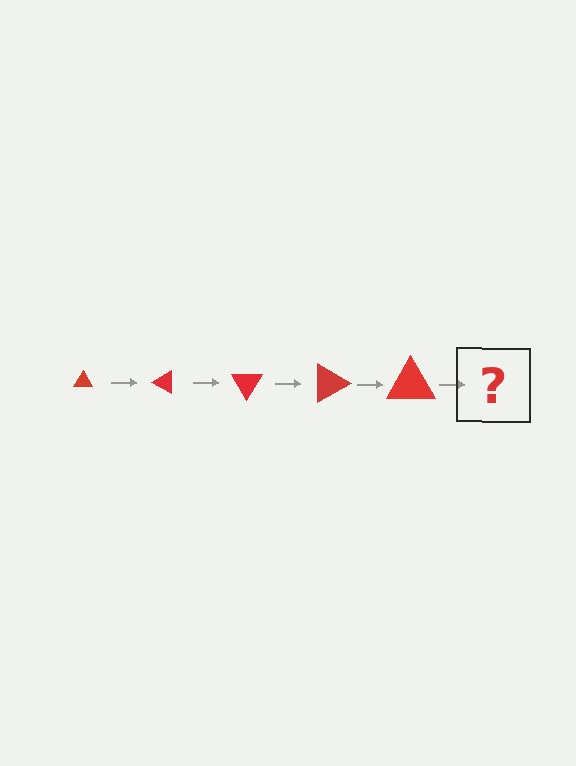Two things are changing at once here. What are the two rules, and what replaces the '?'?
The two rules are that the triangle grows larger each step and it rotates 30 degrees each step. The '?' should be a triangle, larger than the previous one and rotated 150 degrees from the start.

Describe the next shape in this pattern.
It should be a triangle, larger than the previous one and rotated 150 degrees from the start.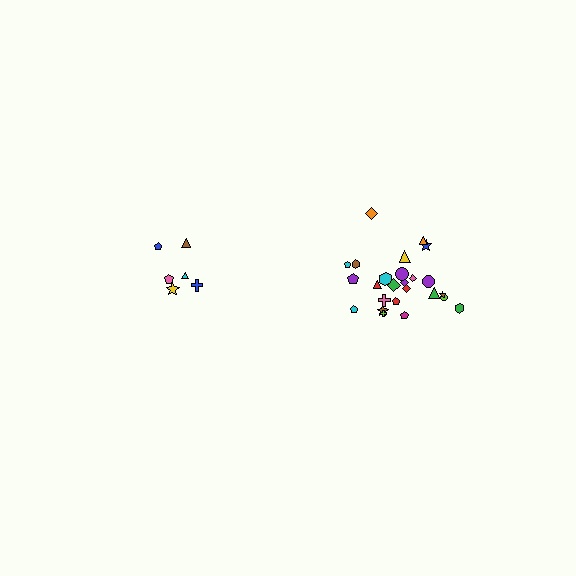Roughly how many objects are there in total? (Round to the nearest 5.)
Roughly 30 objects in total.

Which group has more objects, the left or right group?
The right group.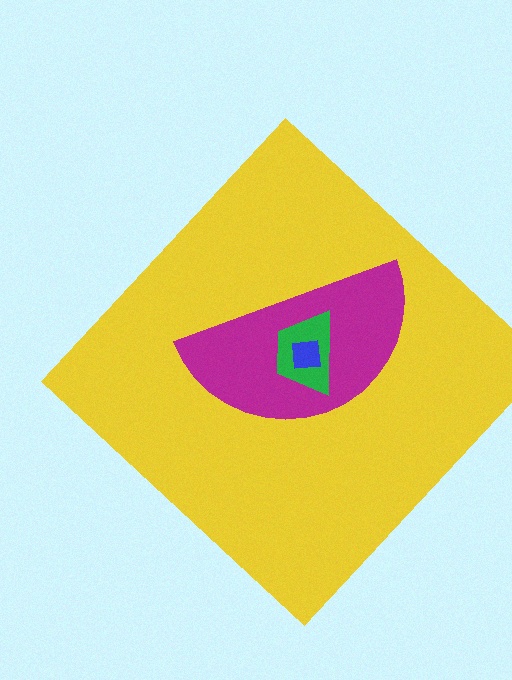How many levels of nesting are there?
4.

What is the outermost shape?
The yellow diamond.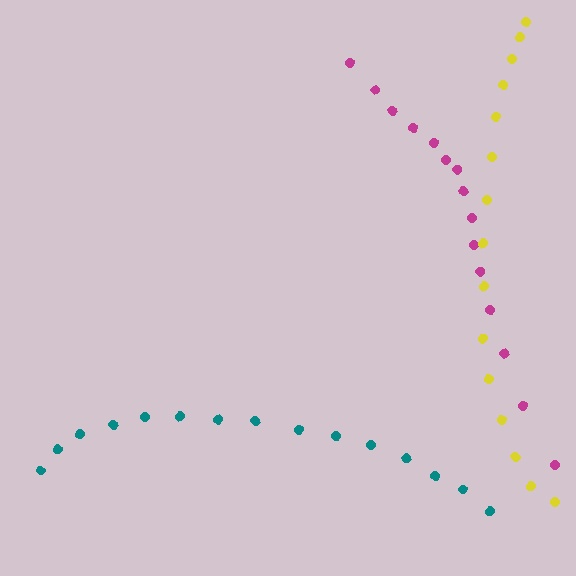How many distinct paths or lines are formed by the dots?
There are 3 distinct paths.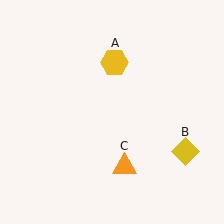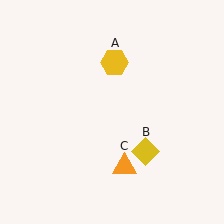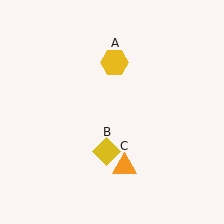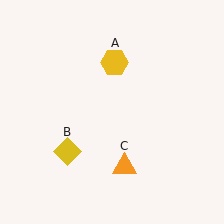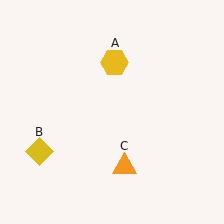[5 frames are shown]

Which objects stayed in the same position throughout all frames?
Yellow hexagon (object A) and orange triangle (object C) remained stationary.